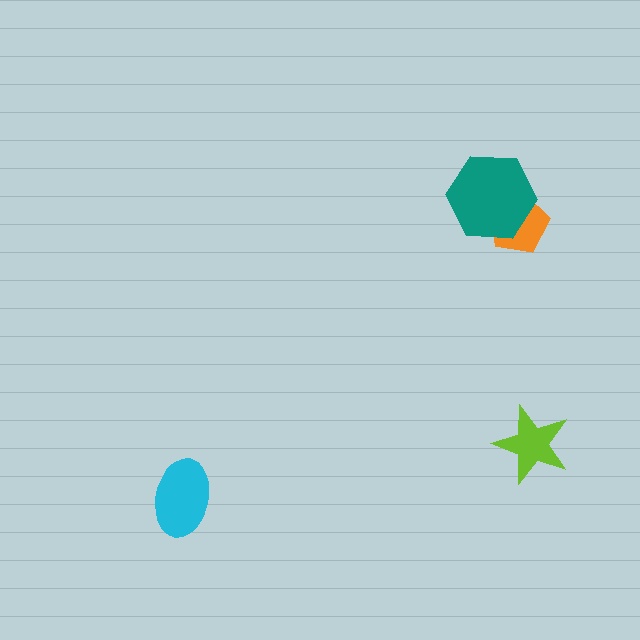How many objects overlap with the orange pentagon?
1 object overlaps with the orange pentagon.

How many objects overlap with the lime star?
0 objects overlap with the lime star.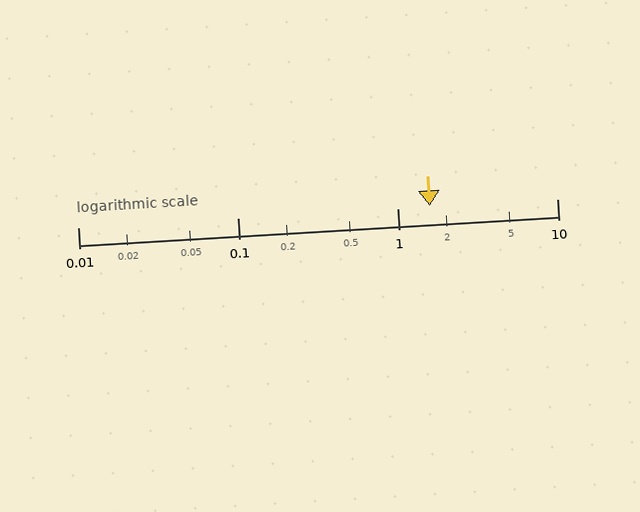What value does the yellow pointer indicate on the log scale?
The pointer indicates approximately 1.6.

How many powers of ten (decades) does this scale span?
The scale spans 3 decades, from 0.01 to 10.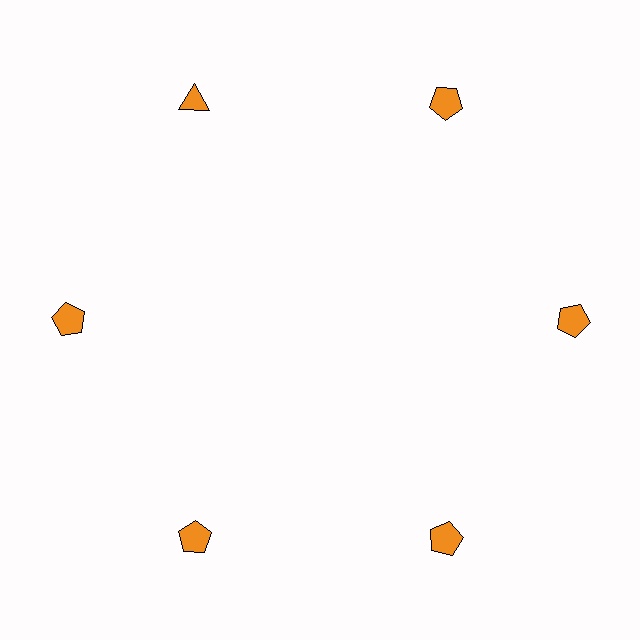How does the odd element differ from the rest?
It has a different shape: triangle instead of pentagon.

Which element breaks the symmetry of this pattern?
The orange triangle at roughly the 11 o'clock position breaks the symmetry. All other shapes are orange pentagons.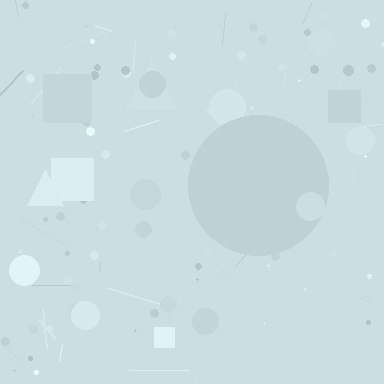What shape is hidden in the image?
A circle is hidden in the image.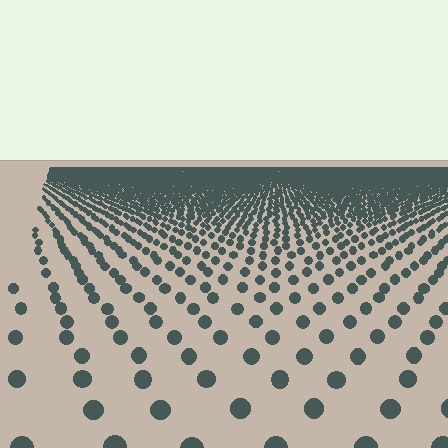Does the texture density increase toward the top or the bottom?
Density increases toward the top.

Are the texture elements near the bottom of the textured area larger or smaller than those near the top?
Larger. Near the bottom, elements are closer to the viewer and appear at a bigger on-screen size.